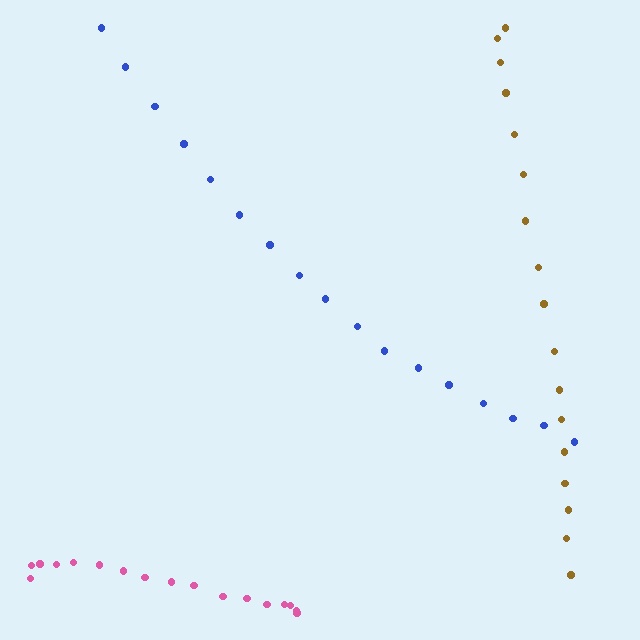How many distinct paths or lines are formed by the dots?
There are 3 distinct paths.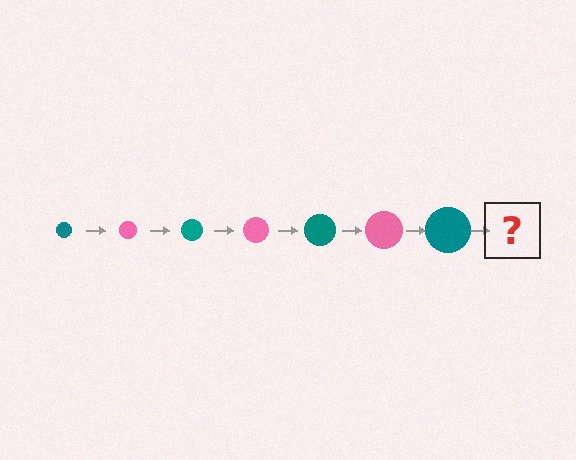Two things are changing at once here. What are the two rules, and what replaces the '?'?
The two rules are that the circle grows larger each step and the color cycles through teal and pink. The '?' should be a pink circle, larger than the previous one.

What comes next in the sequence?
The next element should be a pink circle, larger than the previous one.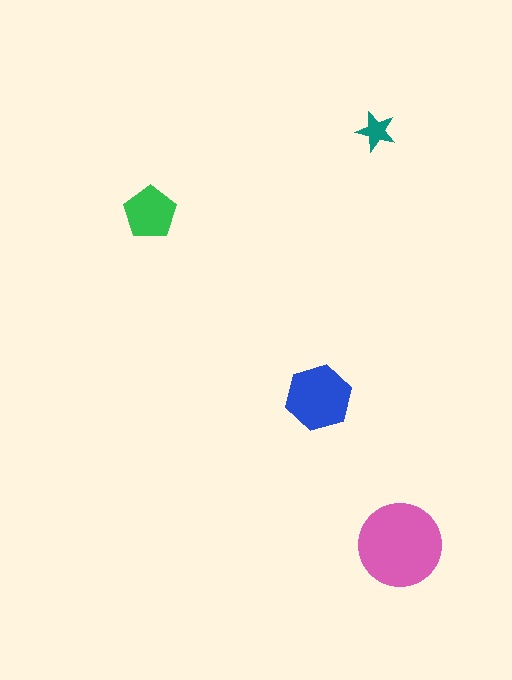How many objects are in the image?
There are 4 objects in the image.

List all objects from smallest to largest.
The teal star, the green pentagon, the blue hexagon, the pink circle.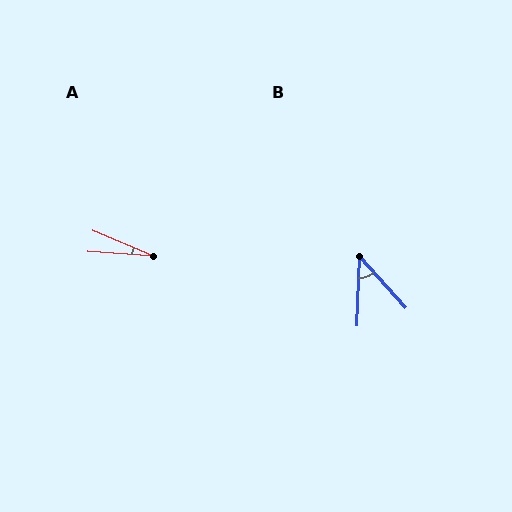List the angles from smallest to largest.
A (19°), B (44°).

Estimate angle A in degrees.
Approximately 19 degrees.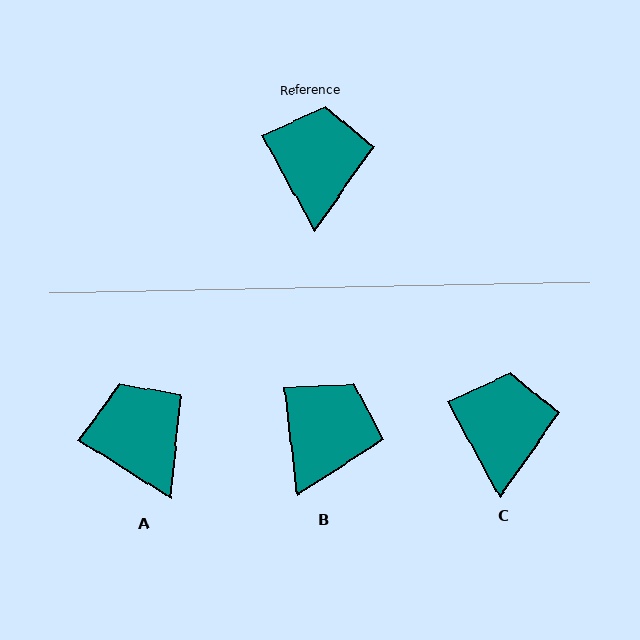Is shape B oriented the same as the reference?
No, it is off by about 22 degrees.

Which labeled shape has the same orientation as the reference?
C.